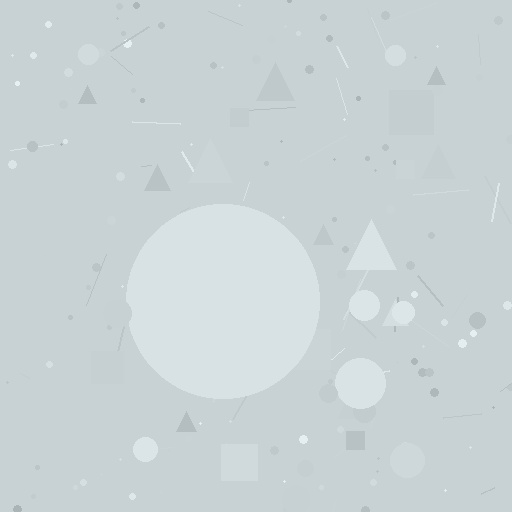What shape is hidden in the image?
A circle is hidden in the image.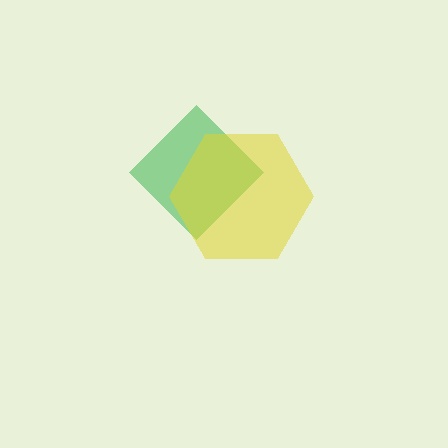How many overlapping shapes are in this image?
There are 2 overlapping shapes in the image.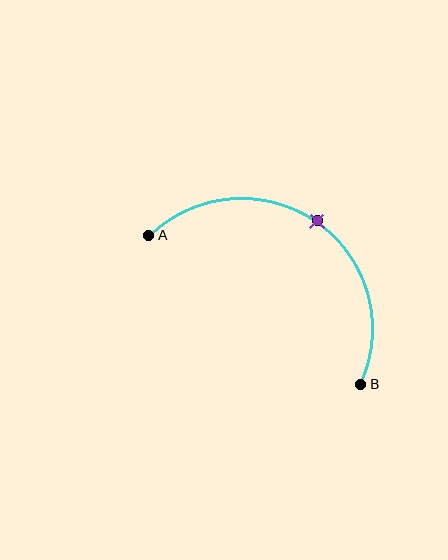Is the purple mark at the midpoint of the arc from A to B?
Yes. The purple mark lies on the arc at equal arc-length from both A and B — it is the arc midpoint.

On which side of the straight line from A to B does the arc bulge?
The arc bulges above and to the right of the straight line connecting A and B.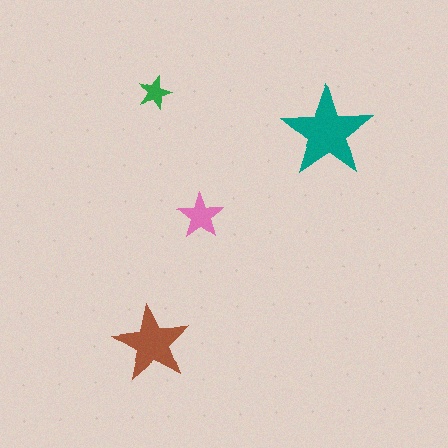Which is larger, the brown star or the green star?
The brown one.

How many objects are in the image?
There are 4 objects in the image.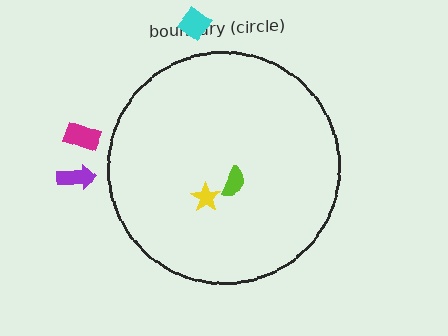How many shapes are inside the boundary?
2 inside, 3 outside.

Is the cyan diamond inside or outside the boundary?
Outside.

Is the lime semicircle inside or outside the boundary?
Inside.